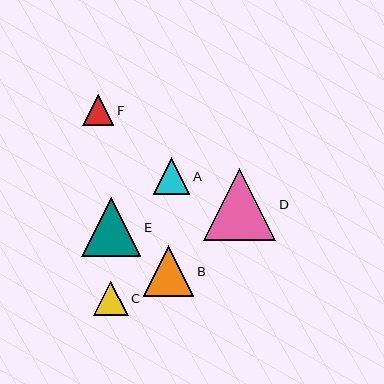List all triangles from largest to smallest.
From largest to smallest: D, E, B, A, C, F.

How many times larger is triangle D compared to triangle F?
Triangle D is approximately 2.3 times the size of triangle F.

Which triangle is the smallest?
Triangle F is the smallest with a size of approximately 31 pixels.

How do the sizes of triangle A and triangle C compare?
Triangle A and triangle C are approximately the same size.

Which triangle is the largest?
Triangle D is the largest with a size of approximately 72 pixels.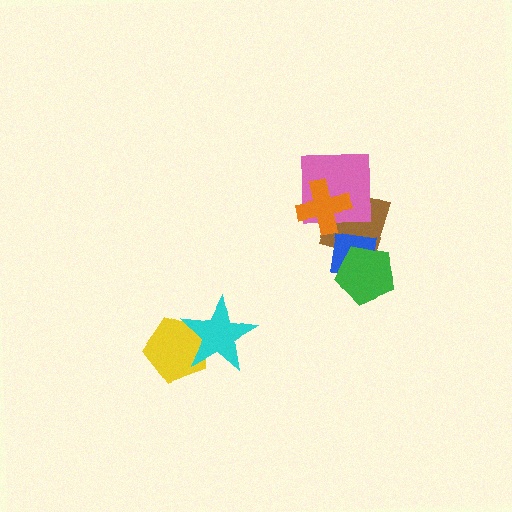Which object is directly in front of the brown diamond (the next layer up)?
The pink square is directly in front of the brown diamond.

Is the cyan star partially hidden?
No, no other shape covers it.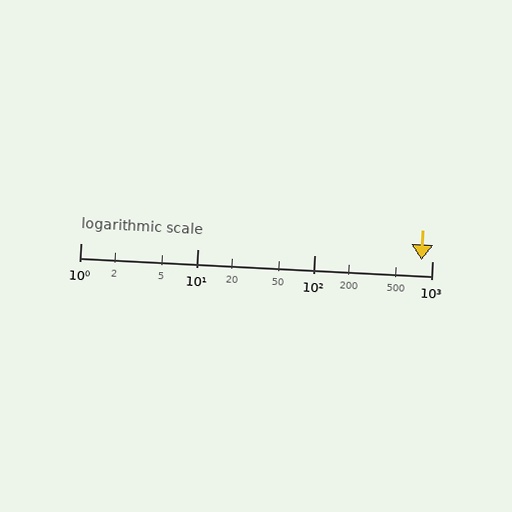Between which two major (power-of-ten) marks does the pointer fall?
The pointer is between 100 and 1000.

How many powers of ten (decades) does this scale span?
The scale spans 3 decades, from 1 to 1000.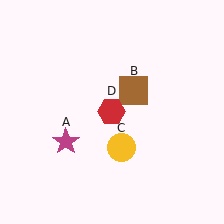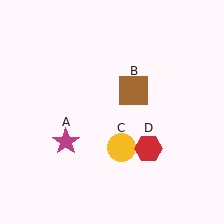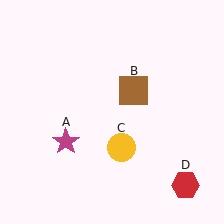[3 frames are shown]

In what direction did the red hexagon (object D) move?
The red hexagon (object D) moved down and to the right.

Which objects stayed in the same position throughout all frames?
Magenta star (object A) and brown square (object B) and yellow circle (object C) remained stationary.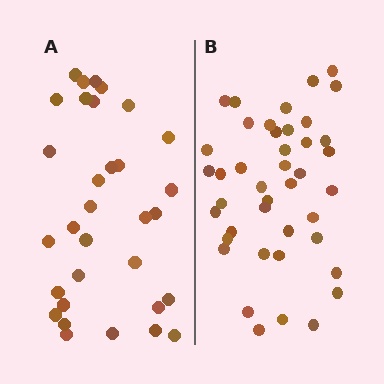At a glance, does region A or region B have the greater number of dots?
Region B (the right region) has more dots.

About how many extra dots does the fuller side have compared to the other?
Region B has roughly 10 or so more dots than region A.